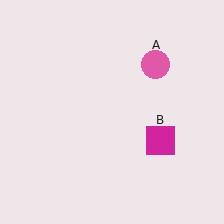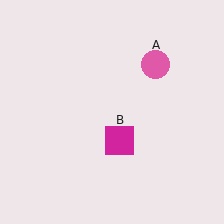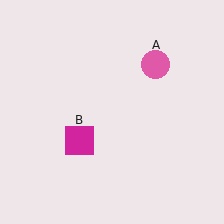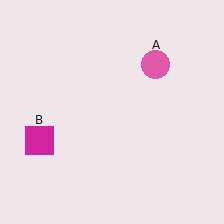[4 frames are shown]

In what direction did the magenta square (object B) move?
The magenta square (object B) moved left.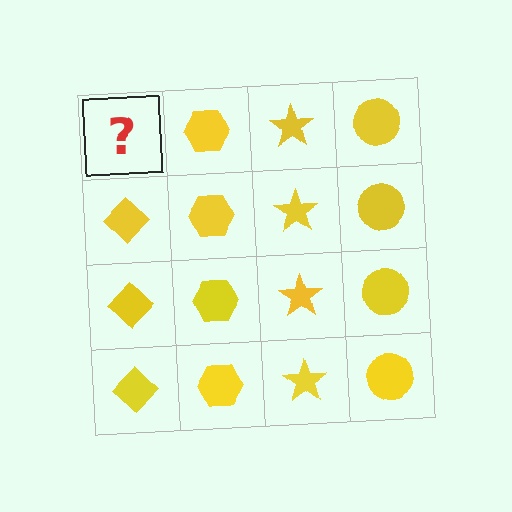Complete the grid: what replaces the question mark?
The question mark should be replaced with a yellow diamond.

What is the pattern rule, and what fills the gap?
The rule is that each column has a consistent shape. The gap should be filled with a yellow diamond.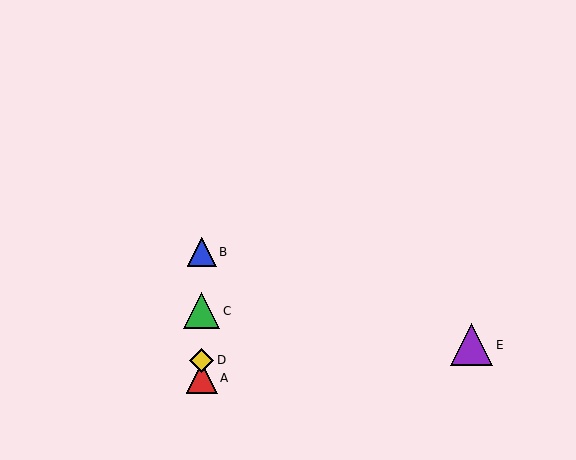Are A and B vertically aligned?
Yes, both are at x≈202.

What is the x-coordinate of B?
Object B is at x≈202.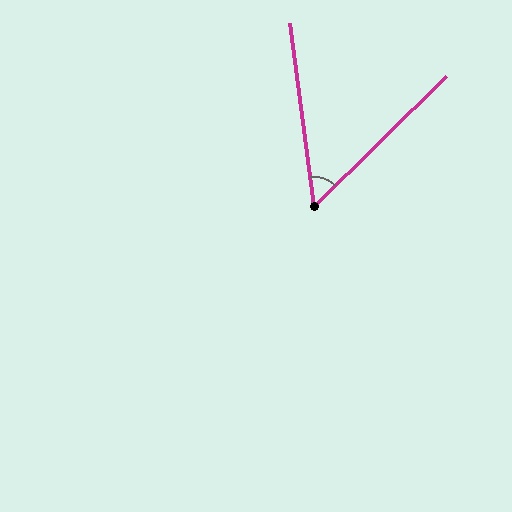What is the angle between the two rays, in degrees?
Approximately 53 degrees.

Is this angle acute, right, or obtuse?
It is acute.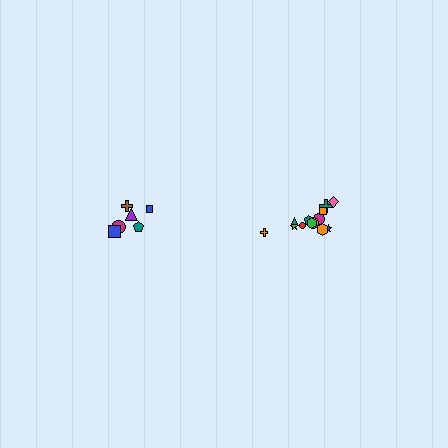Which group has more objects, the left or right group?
The right group.